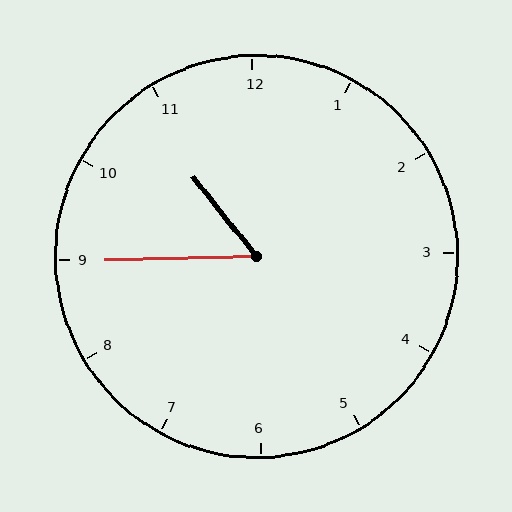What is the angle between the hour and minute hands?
Approximately 52 degrees.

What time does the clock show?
10:45.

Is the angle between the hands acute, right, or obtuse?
It is acute.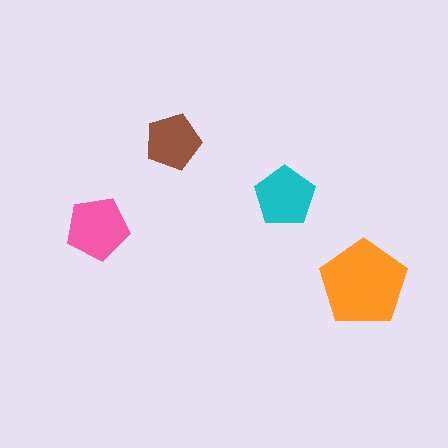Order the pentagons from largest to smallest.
the orange one, the pink one, the cyan one, the brown one.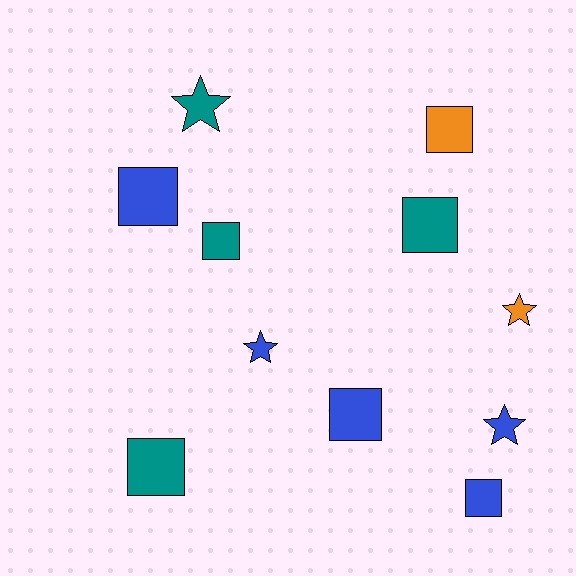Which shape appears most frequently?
Square, with 7 objects.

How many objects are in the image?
There are 11 objects.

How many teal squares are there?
There are 3 teal squares.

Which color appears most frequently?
Blue, with 5 objects.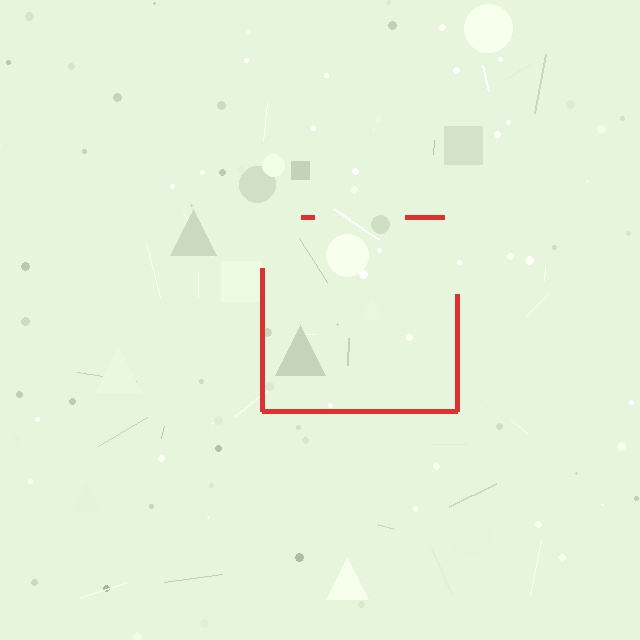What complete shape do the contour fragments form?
The contour fragments form a square.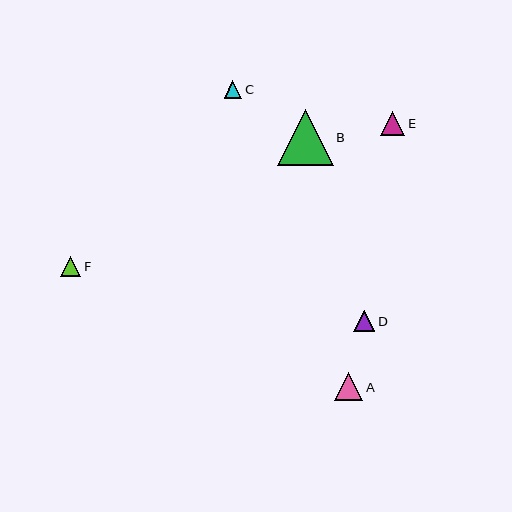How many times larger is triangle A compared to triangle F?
Triangle A is approximately 1.4 times the size of triangle F.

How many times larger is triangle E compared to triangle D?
Triangle E is approximately 1.1 times the size of triangle D.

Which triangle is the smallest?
Triangle C is the smallest with a size of approximately 18 pixels.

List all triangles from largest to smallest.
From largest to smallest: B, A, E, D, F, C.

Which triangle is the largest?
Triangle B is the largest with a size of approximately 56 pixels.